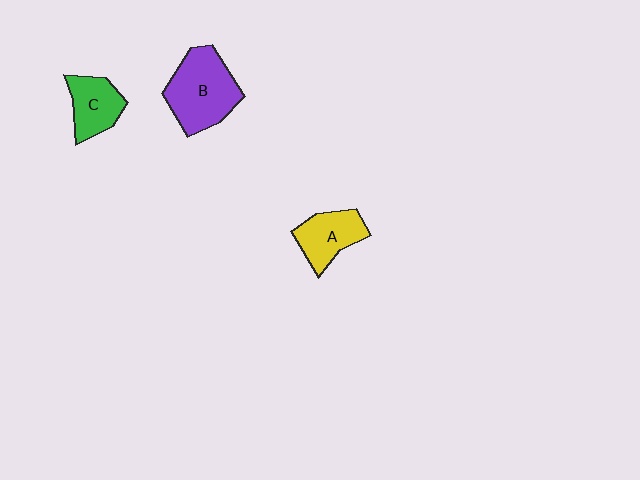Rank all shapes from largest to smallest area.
From largest to smallest: B (purple), A (yellow), C (green).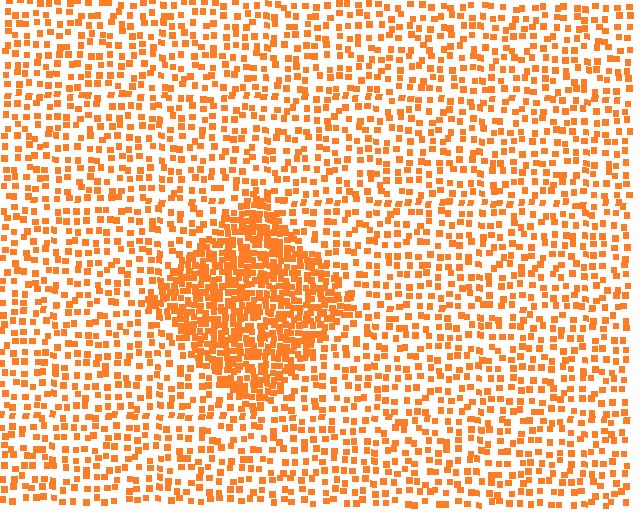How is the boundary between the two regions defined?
The boundary is defined by a change in element density (approximately 2.5x ratio). All elements are the same color, size, and shape.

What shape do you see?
I see a diamond.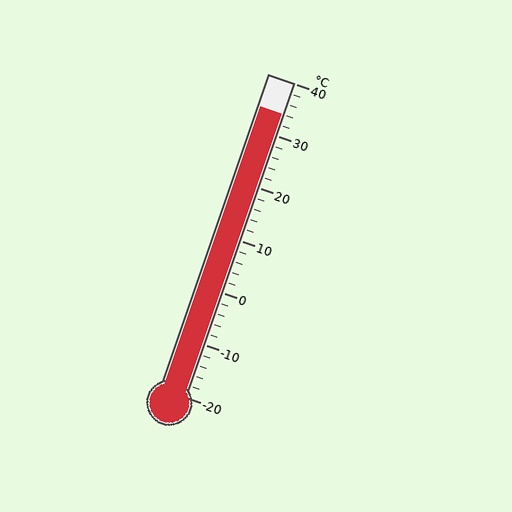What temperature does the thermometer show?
The thermometer shows approximately 34°C.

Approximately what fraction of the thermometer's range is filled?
The thermometer is filled to approximately 90% of its range.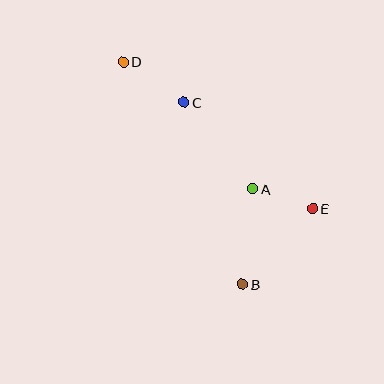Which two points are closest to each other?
Points A and E are closest to each other.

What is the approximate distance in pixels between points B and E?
The distance between B and E is approximately 103 pixels.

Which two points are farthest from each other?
Points B and D are farthest from each other.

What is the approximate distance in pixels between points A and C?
The distance between A and C is approximately 110 pixels.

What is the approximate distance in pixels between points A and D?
The distance between A and D is approximately 181 pixels.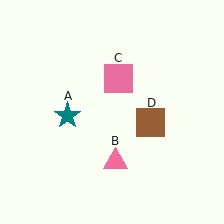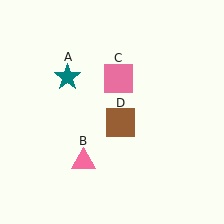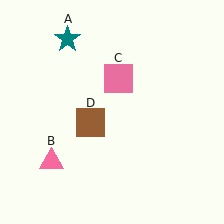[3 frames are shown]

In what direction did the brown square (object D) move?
The brown square (object D) moved left.